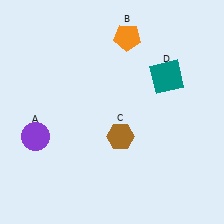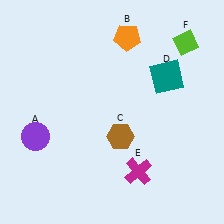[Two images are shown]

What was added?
A magenta cross (E), a lime diamond (F) were added in Image 2.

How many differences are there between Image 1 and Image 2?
There are 2 differences between the two images.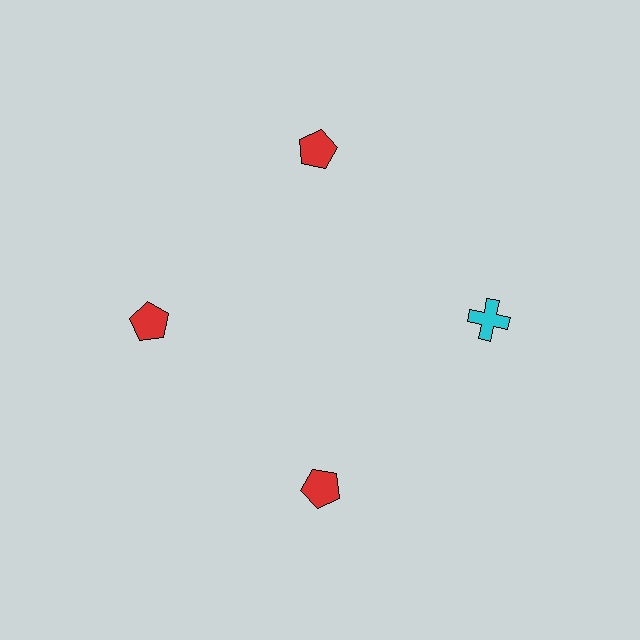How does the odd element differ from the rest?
It differs in both color (cyan instead of red) and shape (cross instead of pentagon).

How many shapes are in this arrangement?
There are 4 shapes arranged in a ring pattern.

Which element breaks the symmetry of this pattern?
The cyan cross at roughly the 3 o'clock position breaks the symmetry. All other shapes are red pentagons.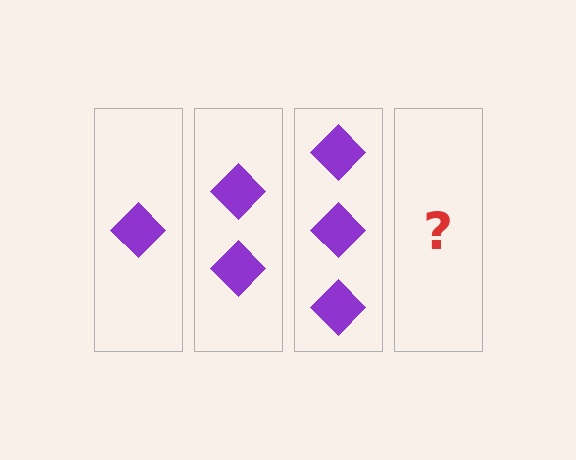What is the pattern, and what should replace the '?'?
The pattern is that each step adds one more diamond. The '?' should be 4 diamonds.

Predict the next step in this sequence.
The next step is 4 diamonds.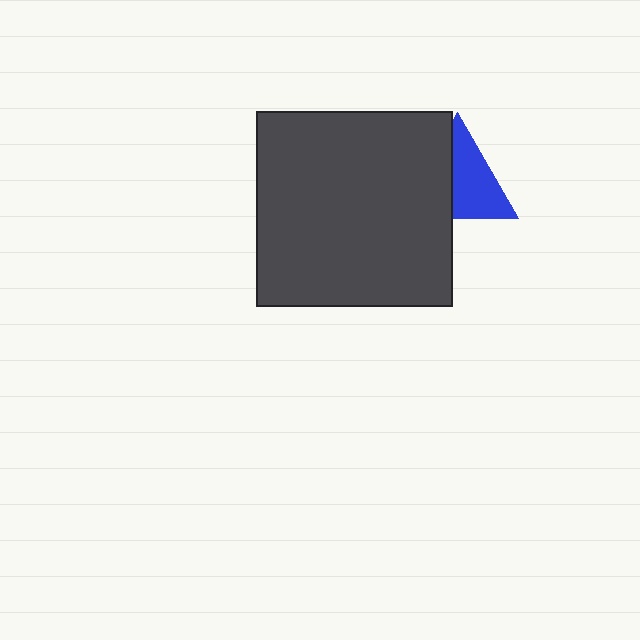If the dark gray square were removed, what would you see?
You would see the complete blue triangle.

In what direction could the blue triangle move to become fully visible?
The blue triangle could move right. That would shift it out from behind the dark gray square entirely.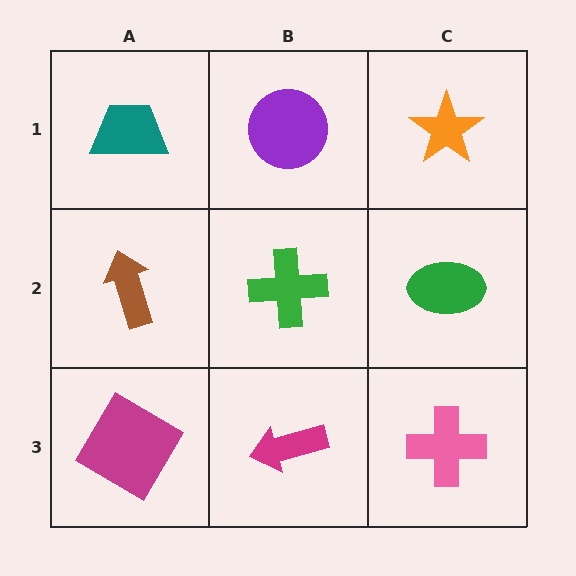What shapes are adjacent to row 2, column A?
A teal trapezoid (row 1, column A), a magenta diamond (row 3, column A), a green cross (row 2, column B).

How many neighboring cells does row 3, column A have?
2.